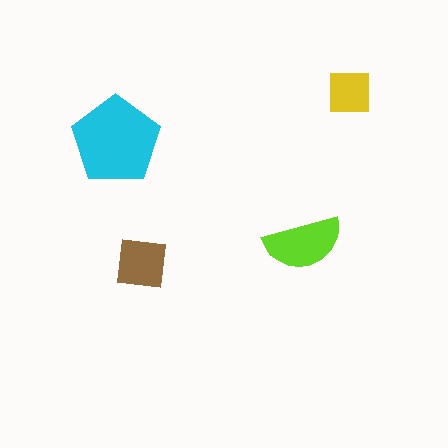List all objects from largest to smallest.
The cyan pentagon, the lime semicircle, the brown square, the yellow square.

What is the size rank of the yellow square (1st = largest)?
4th.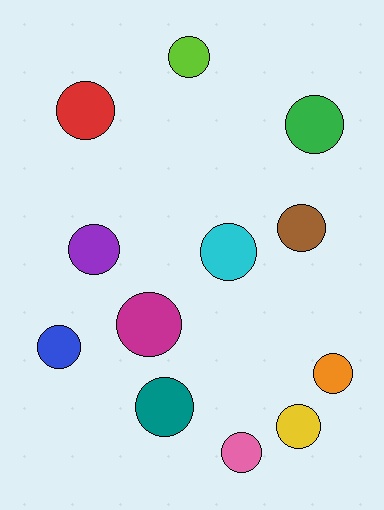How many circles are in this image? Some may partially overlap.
There are 12 circles.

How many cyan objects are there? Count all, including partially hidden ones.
There is 1 cyan object.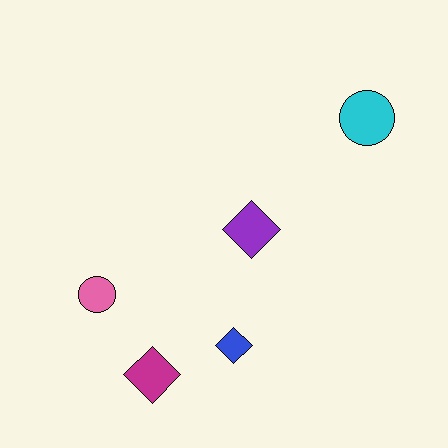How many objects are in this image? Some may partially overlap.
There are 5 objects.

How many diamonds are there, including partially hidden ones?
There are 3 diamonds.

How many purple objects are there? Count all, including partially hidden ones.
There is 1 purple object.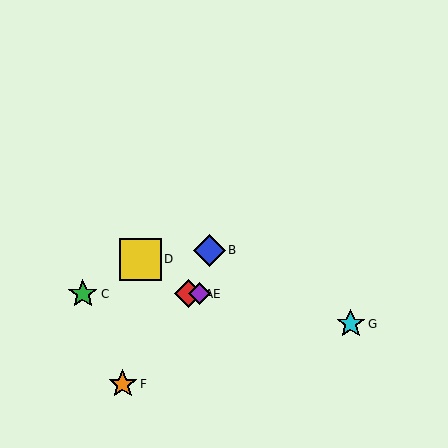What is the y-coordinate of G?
Object G is at y≈324.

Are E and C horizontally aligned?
Yes, both are at y≈294.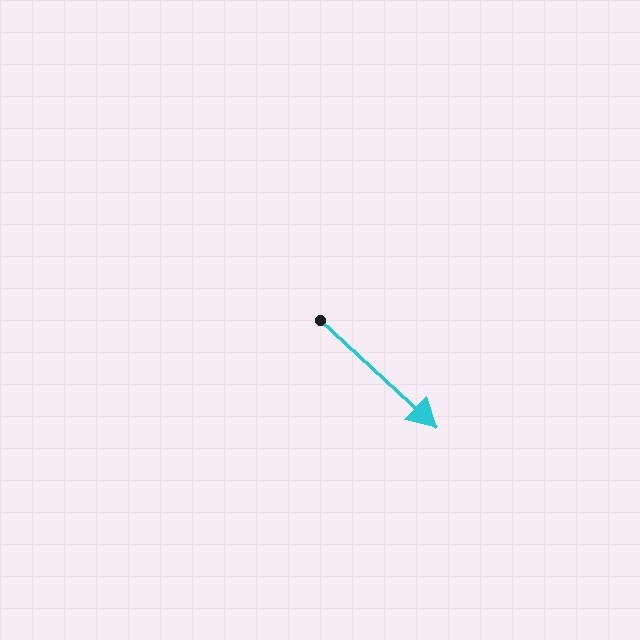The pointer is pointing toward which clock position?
Roughly 4 o'clock.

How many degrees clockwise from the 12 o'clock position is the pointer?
Approximately 133 degrees.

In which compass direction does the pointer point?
Southeast.